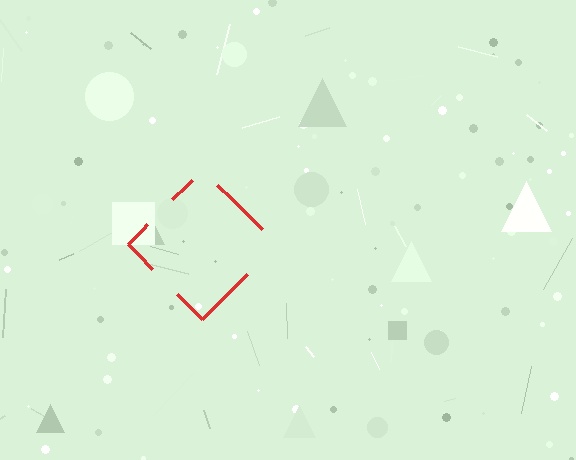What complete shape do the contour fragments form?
The contour fragments form a diamond.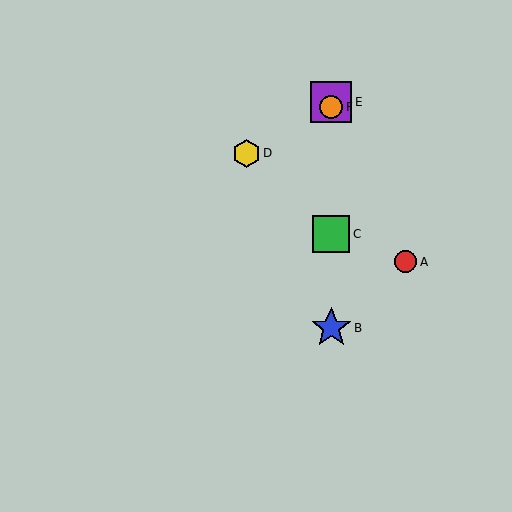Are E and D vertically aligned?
No, E is at x≈331 and D is at x≈246.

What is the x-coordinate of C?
Object C is at x≈331.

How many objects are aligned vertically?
4 objects (B, C, E, F) are aligned vertically.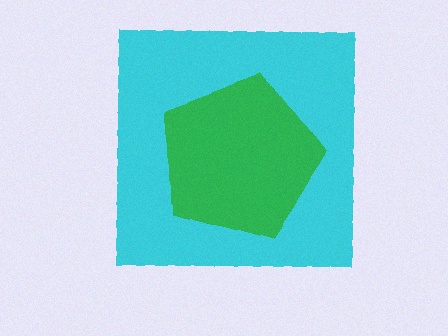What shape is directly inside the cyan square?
The green pentagon.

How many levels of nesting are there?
2.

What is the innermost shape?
The green pentagon.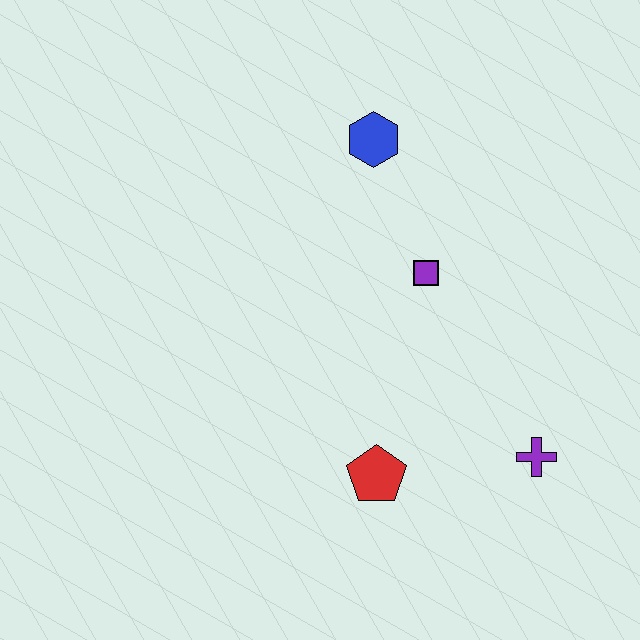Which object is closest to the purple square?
The blue hexagon is closest to the purple square.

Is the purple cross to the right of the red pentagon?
Yes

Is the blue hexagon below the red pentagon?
No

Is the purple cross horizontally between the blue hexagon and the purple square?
No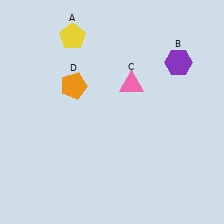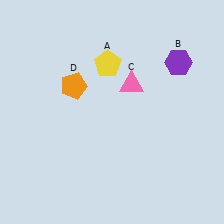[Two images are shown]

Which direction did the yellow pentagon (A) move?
The yellow pentagon (A) moved right.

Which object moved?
The yellow pentagon (A) moved right.